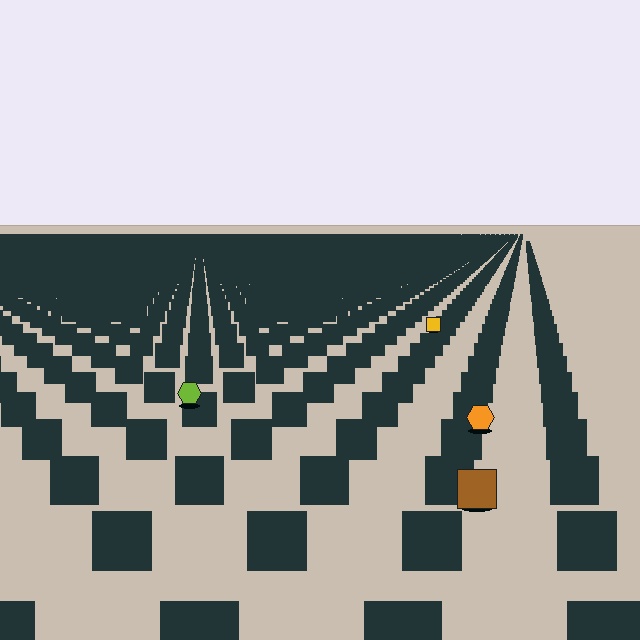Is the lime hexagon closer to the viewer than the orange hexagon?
No. The orange hexagon is closer — you can tell from the texture gradient: the ground texture is coarser near it.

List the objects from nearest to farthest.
From nearest to farthest: the brown square, the orange hexagon, the lime hexagon, the yellow square.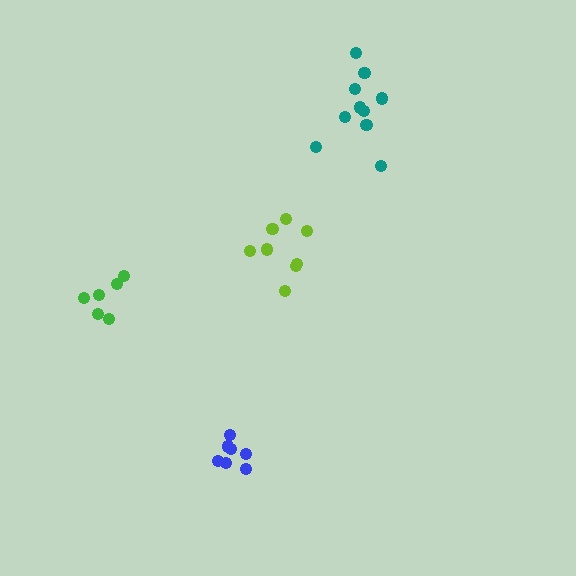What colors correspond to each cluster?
The clusters are colored: teal, blue, lime, green.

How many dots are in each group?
Group 1: 10 dots, Group 2: 7 dots, Group 3: 8 dots, Group 4: 6 dots (31 total).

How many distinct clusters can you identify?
There are 4 distinct clusters.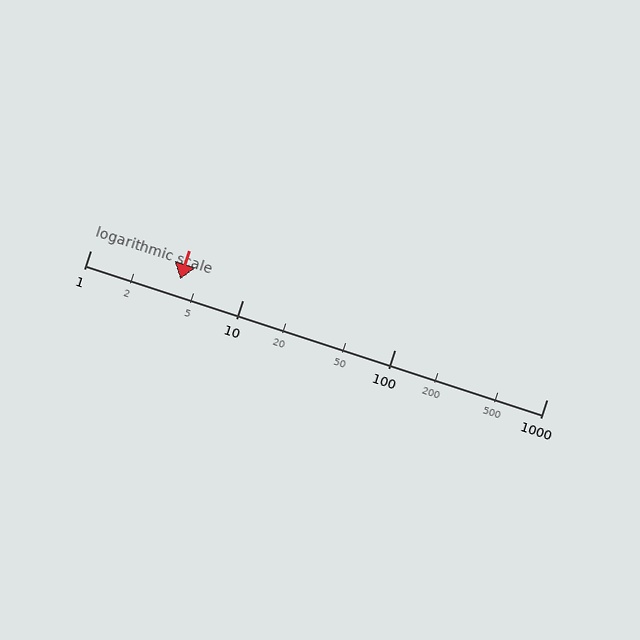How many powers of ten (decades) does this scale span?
The scale spans 3 decades, from 1 to 1000.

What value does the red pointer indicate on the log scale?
The pointer indicates approximately 3.9.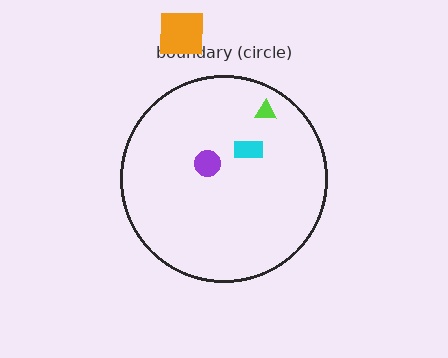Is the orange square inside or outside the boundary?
Outside.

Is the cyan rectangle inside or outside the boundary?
Inside.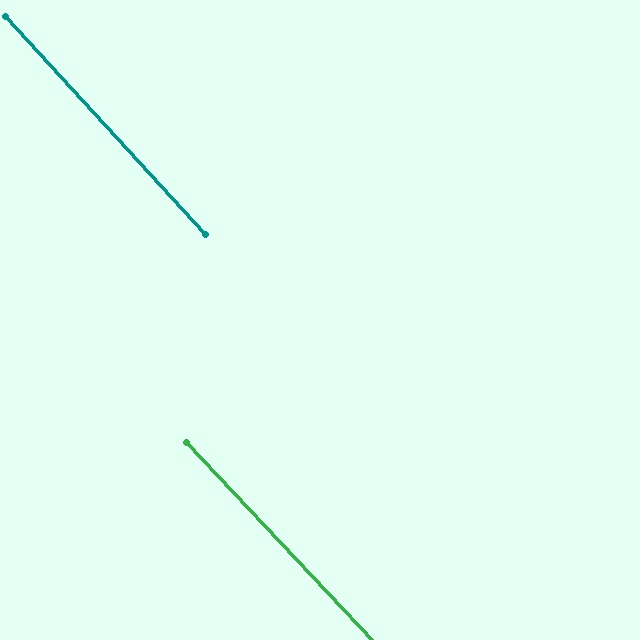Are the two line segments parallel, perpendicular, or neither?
Parallel — their directions differ by only 0.7°.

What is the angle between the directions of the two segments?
Approximately 1 degree.